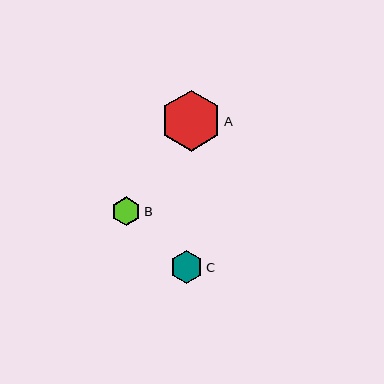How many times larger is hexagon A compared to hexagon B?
Hexagon A is approximately 2.1 times the size of hexagon B.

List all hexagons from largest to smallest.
From largest to smallest: A, C, B.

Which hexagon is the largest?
Hexagon A is the largest with a size of approximately 60 pixels.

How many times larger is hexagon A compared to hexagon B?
Hexagon A is approximately 2.1 times the size of hexagon B.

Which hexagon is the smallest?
Hexagon B is the smallest with a size of approximately 29 pixels.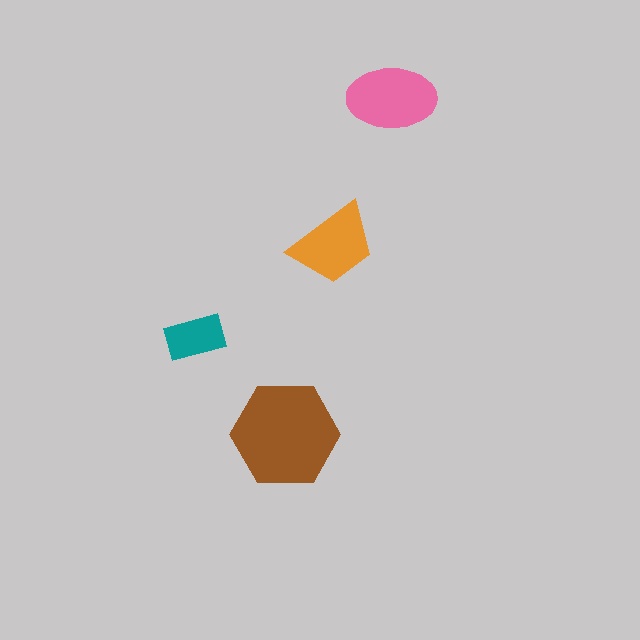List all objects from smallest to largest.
The teal rectangle, the orange trapezoid, the pink ellipse, the brown hexagon.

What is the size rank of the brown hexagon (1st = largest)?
1st.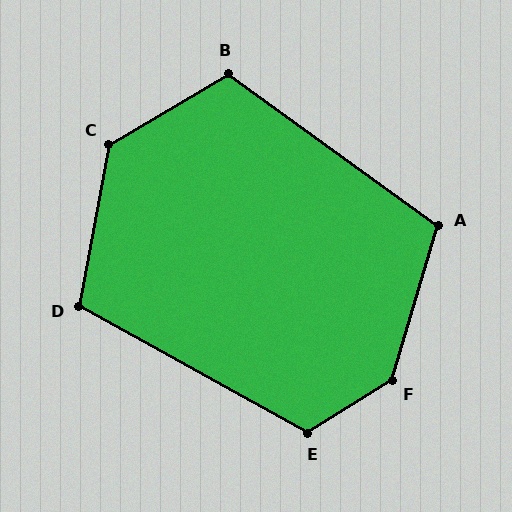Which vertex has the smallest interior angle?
D, at approximately 108 degrees.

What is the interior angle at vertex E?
Approximately 119 degrees (obtuse).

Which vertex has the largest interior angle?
F, at approximately 138 degrees.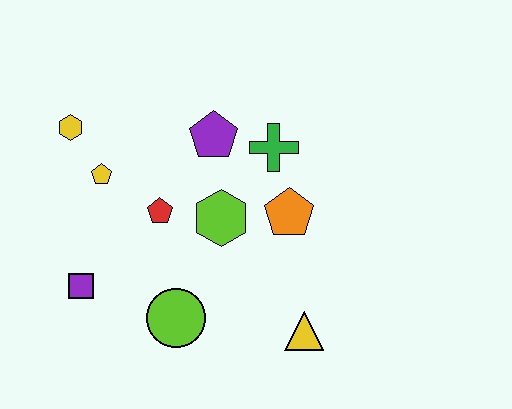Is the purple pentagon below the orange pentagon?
No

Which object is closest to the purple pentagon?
The green cross is closest to the purple pentagon.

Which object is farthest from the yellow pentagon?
The yellow triangle is farthest from the yellow pentagon.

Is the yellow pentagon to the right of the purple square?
Yes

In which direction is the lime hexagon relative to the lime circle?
The lime hexagon is above the lime circle.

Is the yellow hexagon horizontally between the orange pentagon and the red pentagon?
No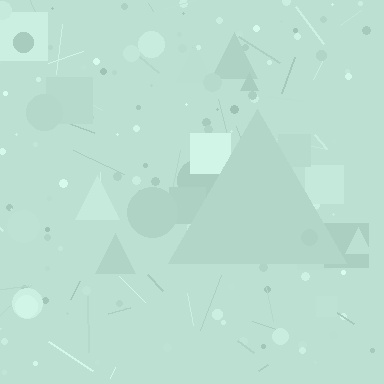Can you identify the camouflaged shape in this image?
The camouflaged shape is a triangle.